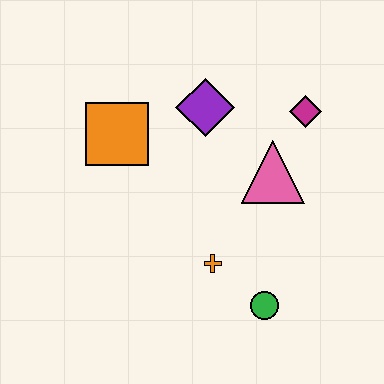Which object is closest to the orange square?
The purple diamond is closest to the orange square.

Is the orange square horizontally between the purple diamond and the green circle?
No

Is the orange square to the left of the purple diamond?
Yes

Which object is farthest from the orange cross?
The magenta diamond is farthest from the orange cross.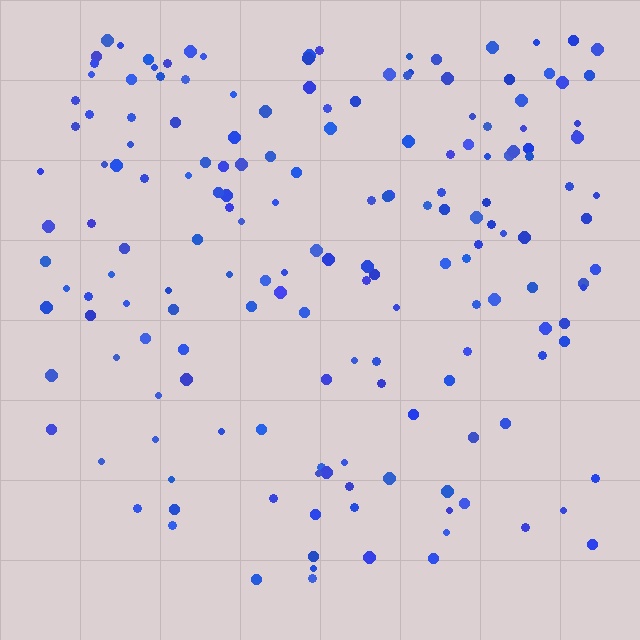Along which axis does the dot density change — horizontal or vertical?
Vertical.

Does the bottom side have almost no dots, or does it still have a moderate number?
Still a moderate number, just noticeably fewer than the top.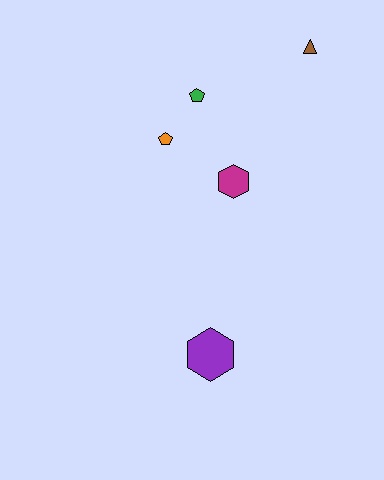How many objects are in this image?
There are 5 objects.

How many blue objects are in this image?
There are no blue objects.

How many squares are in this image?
There are no squares.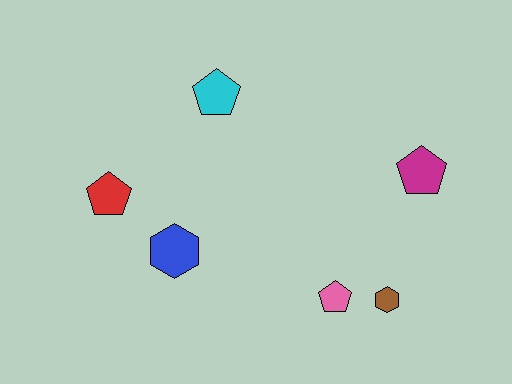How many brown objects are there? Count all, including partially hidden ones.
There is 1 brown object.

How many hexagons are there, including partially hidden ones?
There are 2 hexagons.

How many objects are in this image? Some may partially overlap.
There are 6 objects.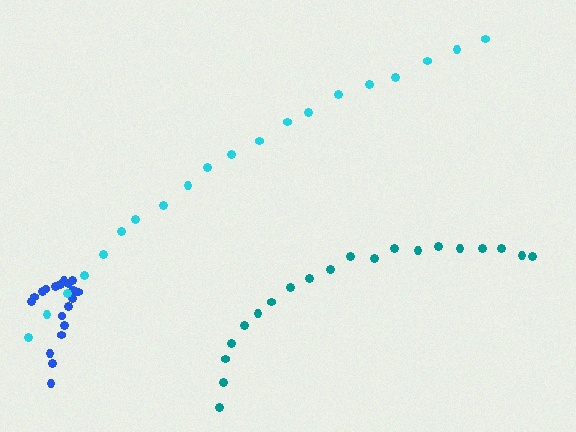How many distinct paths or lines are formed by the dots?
There are 3 distinct paths.